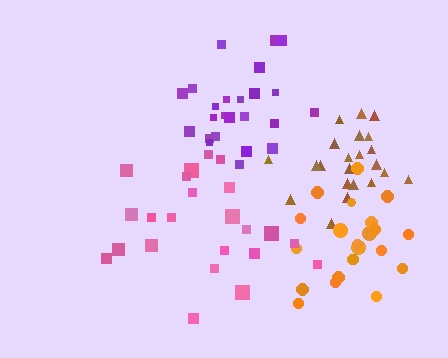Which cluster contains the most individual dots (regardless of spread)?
Purple (24).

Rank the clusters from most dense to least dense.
brown, orange, purple, pink.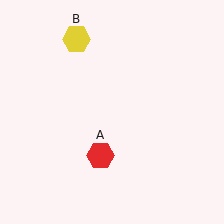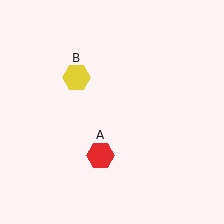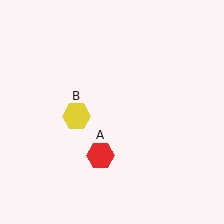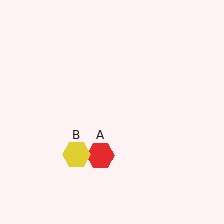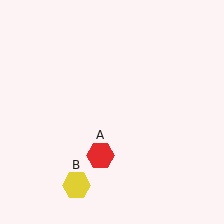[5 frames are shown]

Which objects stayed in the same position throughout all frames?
Red hexagon (object A) remained stationary.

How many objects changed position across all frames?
1 object changed position: yellow hexagon (object B).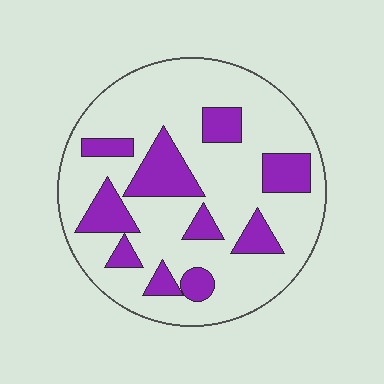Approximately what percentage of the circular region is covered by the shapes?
Approximately 25%.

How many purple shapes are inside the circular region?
10.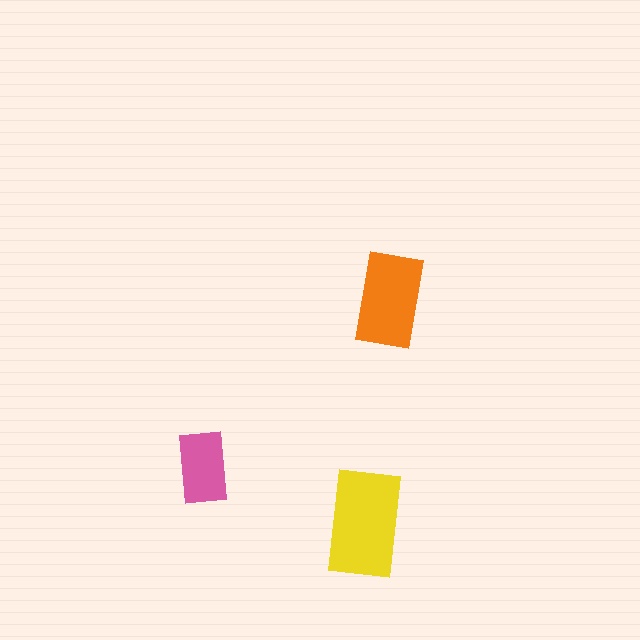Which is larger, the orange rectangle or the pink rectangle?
The orange one.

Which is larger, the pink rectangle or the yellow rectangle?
The yellow one.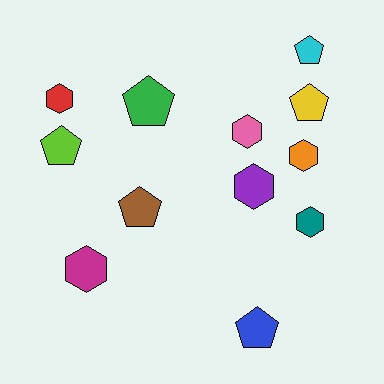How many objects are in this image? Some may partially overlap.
There are 12 objects.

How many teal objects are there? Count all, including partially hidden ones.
There is 1 teal object.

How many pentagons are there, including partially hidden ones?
There are 6 pentagons.